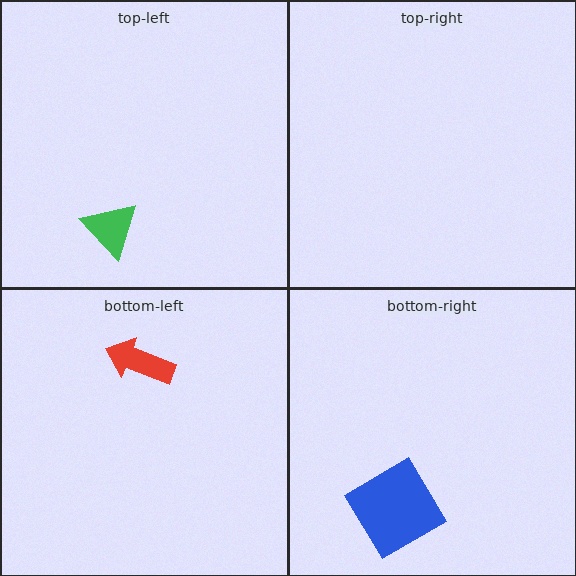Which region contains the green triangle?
The top-left region.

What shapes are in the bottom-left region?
The red arrow.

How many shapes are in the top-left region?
1.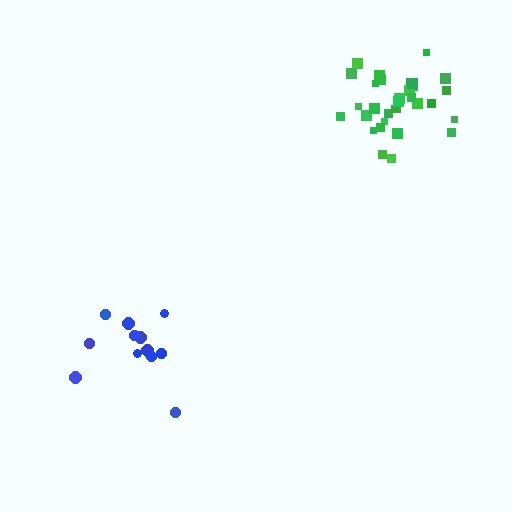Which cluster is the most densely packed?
Green.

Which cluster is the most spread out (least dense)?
Blue.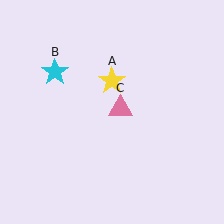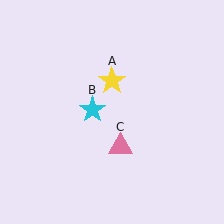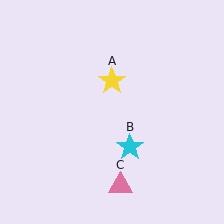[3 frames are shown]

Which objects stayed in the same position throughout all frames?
Yellow star (object A) remained stationary.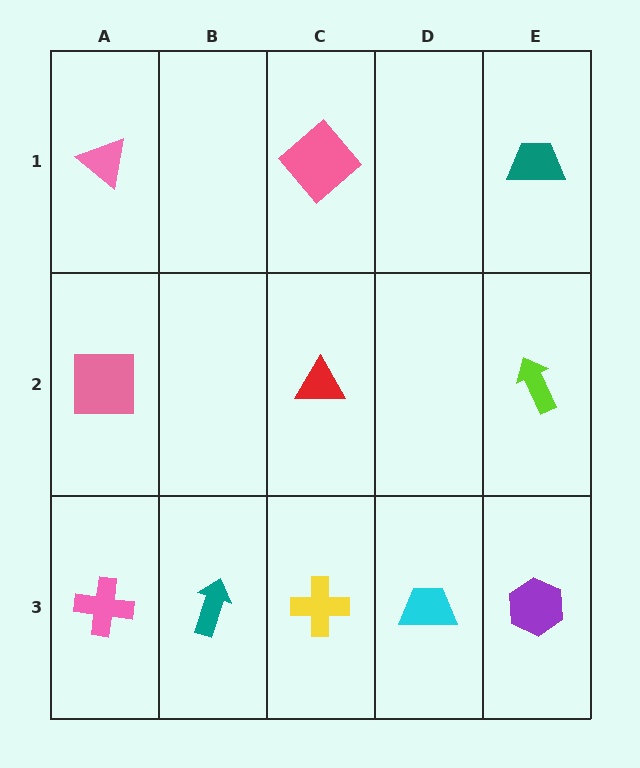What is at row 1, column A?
A pink triangle.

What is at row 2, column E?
A lime arrow.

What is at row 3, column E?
A purple hexagon.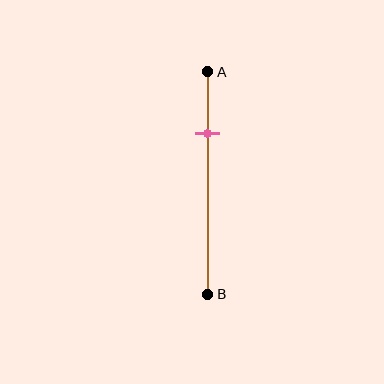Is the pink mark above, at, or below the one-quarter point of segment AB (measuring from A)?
The pink mark is approximately at the one-quarter point of segment AB.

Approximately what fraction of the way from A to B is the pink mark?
The pink mark is approximately 30% of the way from A to B.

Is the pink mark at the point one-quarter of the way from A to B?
Yes, the mark is approximately at the one-quarter point.